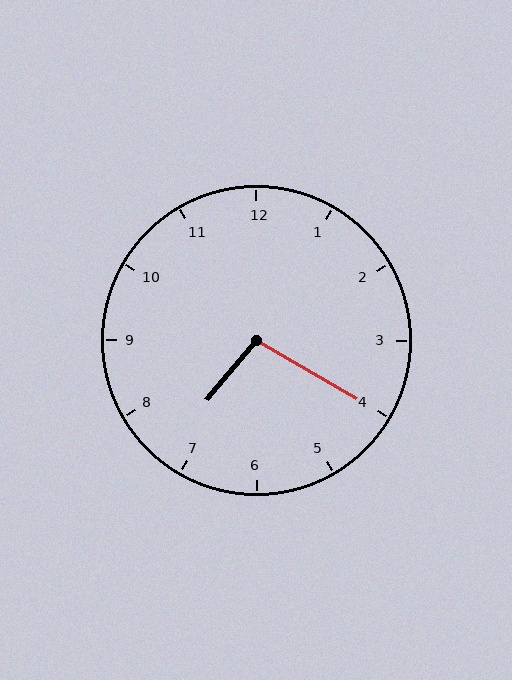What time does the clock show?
7:20.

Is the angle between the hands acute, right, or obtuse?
It is obtuse.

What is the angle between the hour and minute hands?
Approximately 100 degrees.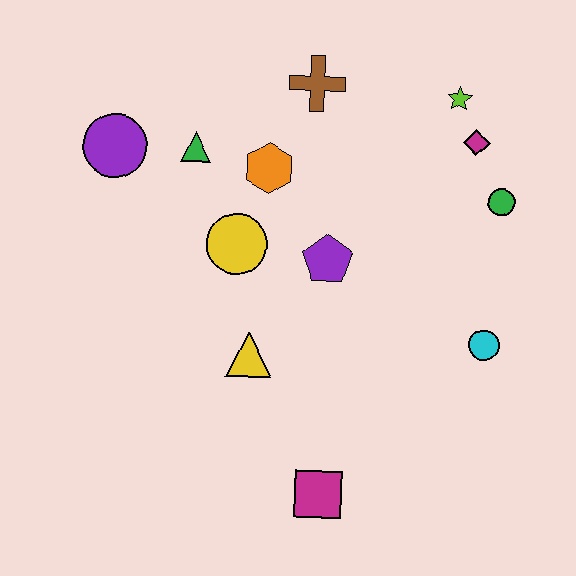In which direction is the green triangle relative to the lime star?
The green triangle is to the left of the lime star.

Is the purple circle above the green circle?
Yes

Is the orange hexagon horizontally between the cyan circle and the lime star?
No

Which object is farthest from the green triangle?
The magenta square is farthest from the green triangle.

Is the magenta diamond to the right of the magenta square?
Yes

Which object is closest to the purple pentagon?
The yellow circle is closest to the purple pentagon.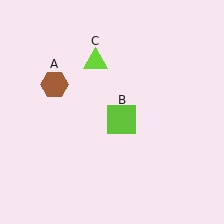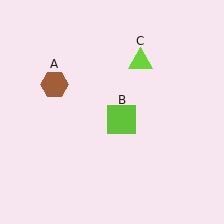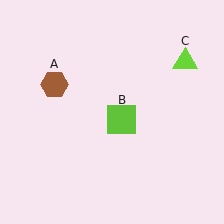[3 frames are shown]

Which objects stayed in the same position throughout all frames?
Brown hexagon (object A) and lime square (object B) remained stationary.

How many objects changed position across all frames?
1 object changed position: lime triangle (object C).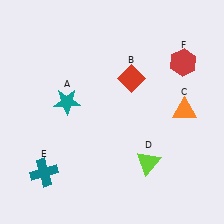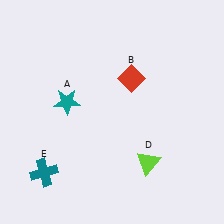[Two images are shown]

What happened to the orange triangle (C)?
The orange triangle (C) was removed in Image 2. It was in the top-right area of Image 1.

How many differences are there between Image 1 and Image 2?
There are 2 differences between the two images.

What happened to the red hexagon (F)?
The red hexagon (F) was removed in Image 2. It was in the top-right area of Image 1.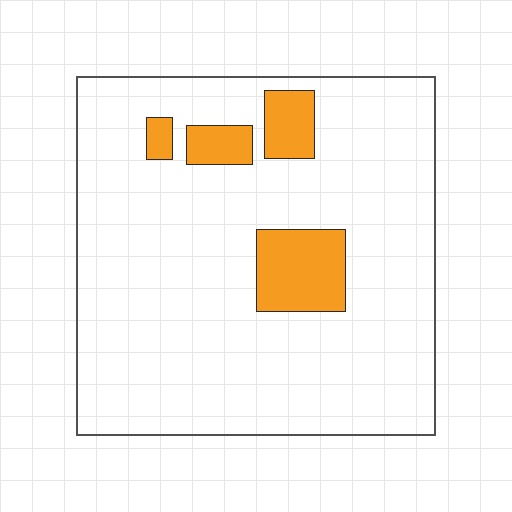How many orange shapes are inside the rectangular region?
4.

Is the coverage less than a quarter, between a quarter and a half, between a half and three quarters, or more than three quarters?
Less than a quarter.